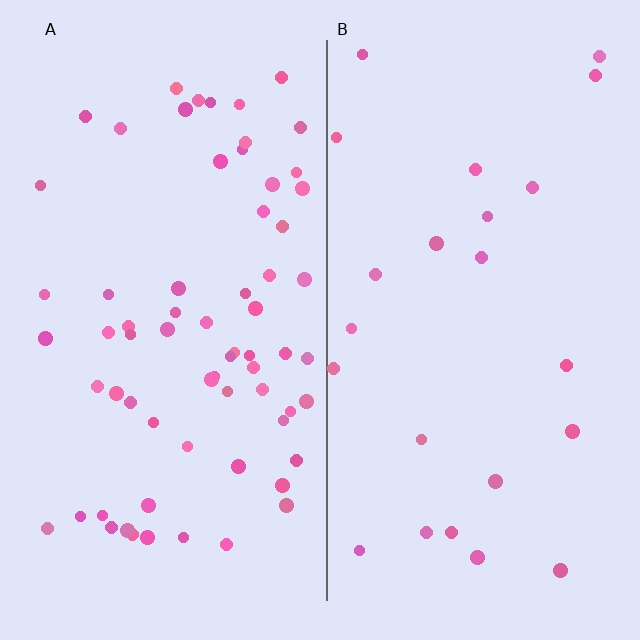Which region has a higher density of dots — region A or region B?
A (the left).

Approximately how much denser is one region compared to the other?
Approximately 2.9× — region A over region B.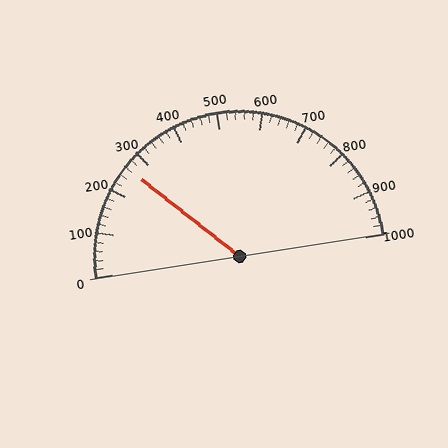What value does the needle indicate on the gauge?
The needle indicates approximately 260.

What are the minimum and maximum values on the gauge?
The gauge ranges from 0 to 1000.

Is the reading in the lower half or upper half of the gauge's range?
The reading is in the lower half of the range (0 to 1000).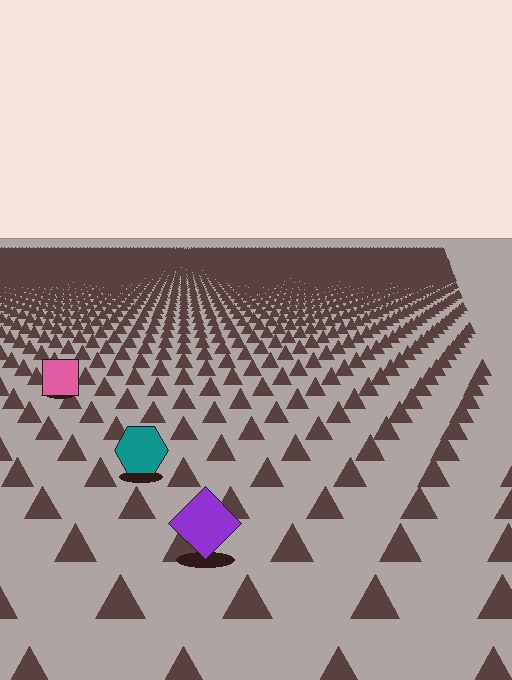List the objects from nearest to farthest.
From nearest to farthest: the purple diamond, the teal hexagon, the pink square.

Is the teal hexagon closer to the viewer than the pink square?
Yes. The teal hexagon is closer — you can tell from the texture gradient: the ground texture is coarser near it.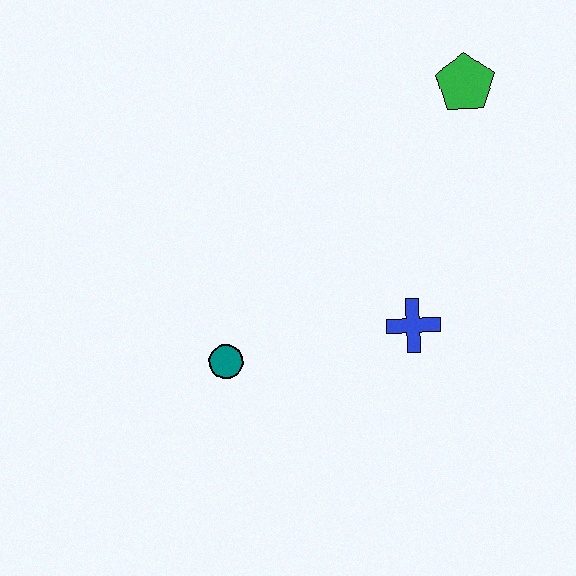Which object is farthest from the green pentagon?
The teal circle is farthest from the green pentagon.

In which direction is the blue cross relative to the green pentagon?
The blue cross is below the green pentagon.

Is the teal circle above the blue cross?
No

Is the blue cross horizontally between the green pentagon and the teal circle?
Yes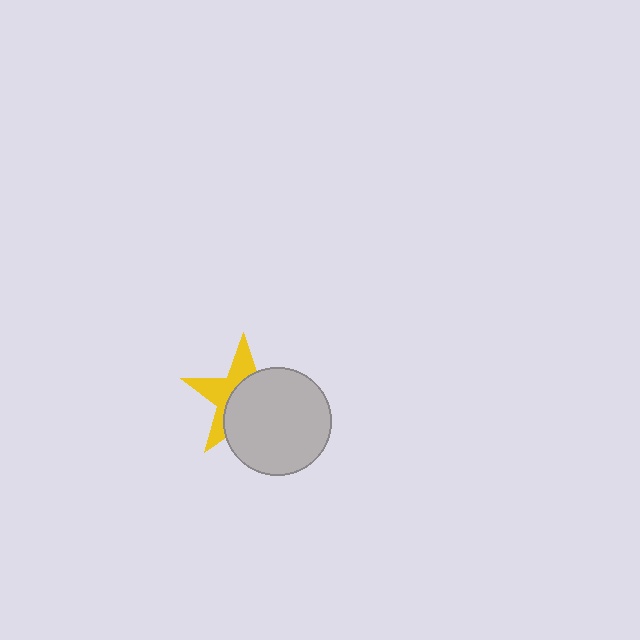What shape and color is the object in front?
The object in front is a light gray circle.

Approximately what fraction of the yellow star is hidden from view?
Roughly 59% of the yellow star is hidden behind the light gray circle.